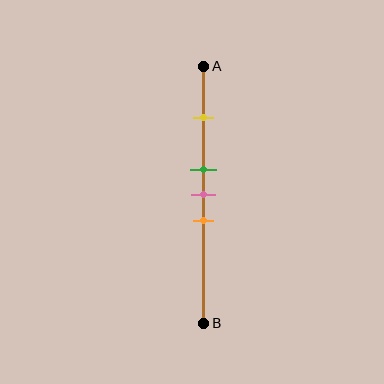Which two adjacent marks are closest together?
The green and pink marks are the closest adjacent pair.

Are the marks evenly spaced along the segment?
No, the marks are not evenly spaced.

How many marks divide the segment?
There are 4 marks dividing the segment.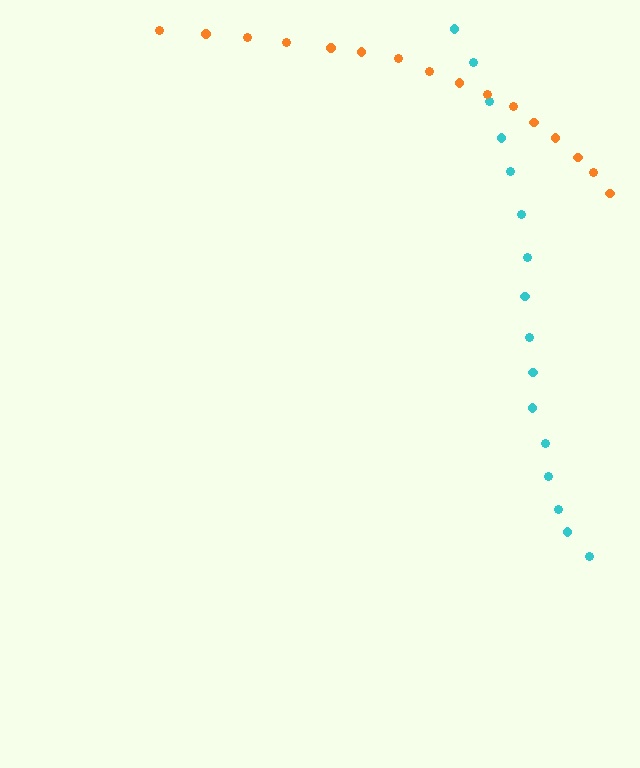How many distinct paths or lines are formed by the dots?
There are 2 distinct paths.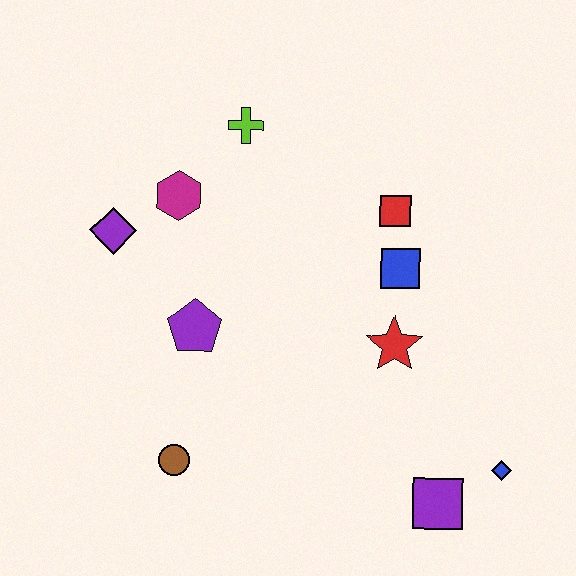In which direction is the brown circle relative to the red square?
The brown circle is below the red square.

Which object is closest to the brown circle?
The purple pentagon is closest to the brown circle.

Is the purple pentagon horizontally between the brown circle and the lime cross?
Yes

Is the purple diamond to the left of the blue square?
Yes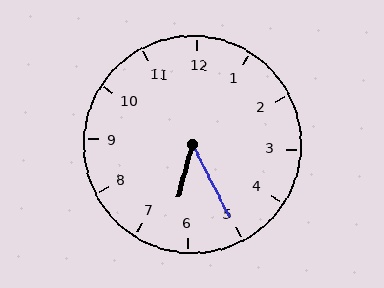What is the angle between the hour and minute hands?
Approximately 42 degrees.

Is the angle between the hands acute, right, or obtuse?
It is acute.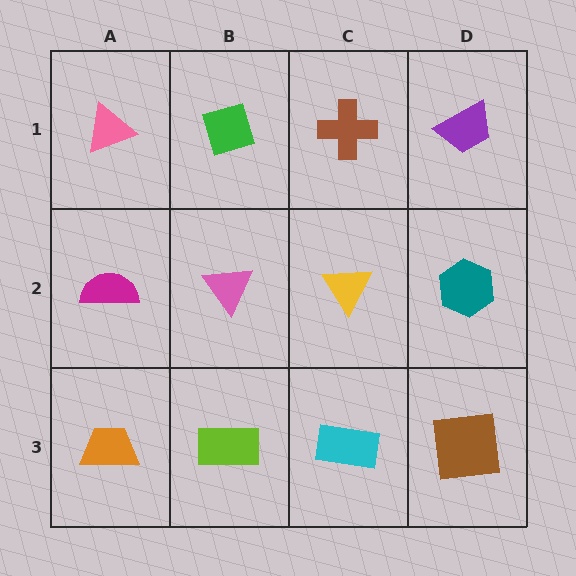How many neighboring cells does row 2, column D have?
3.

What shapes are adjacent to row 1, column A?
A magenta semicircle (row 2, column A), a green diamond (row 1, column B).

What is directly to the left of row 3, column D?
A cyan rectangle.